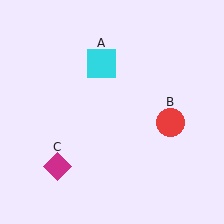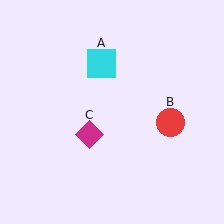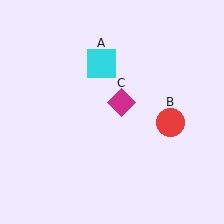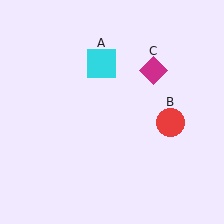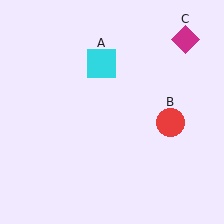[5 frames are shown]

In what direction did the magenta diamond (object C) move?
The magenta diamond (object C) moved up and to the right.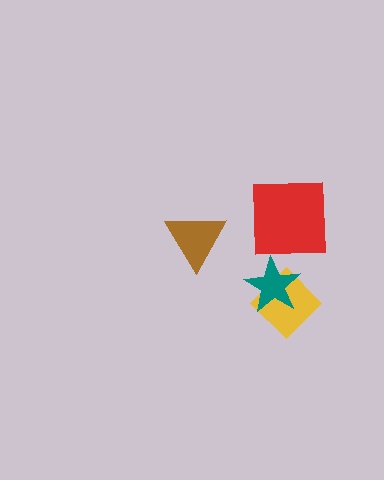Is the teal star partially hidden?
Yes, it is partially covered by another shape.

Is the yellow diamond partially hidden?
Yes, it is partially covered by another shape.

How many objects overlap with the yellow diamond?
1 object overlaps with the yellow diamond.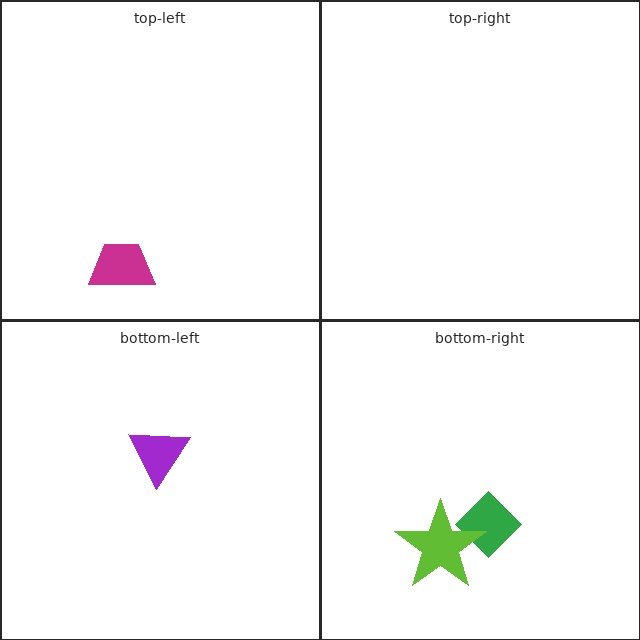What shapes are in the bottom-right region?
The green diamond, the lime star.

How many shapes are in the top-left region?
1.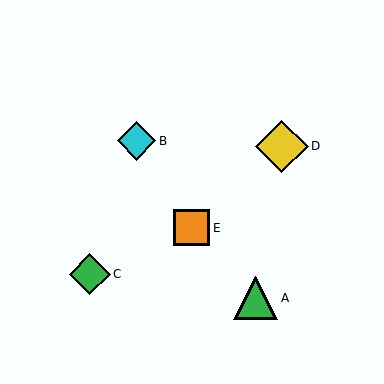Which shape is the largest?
The yellow diamond (labeled D) is the largest.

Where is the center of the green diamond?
The center of the green diamond is at (90, 274).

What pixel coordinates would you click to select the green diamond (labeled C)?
Click at (90, 274) to select the green diamond C.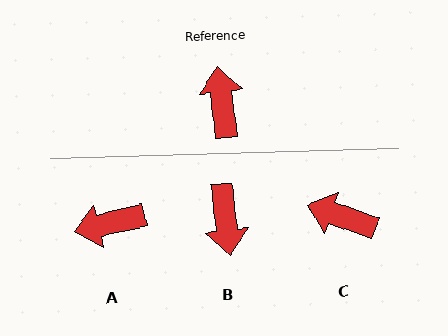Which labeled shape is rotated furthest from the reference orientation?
B, about 180 degrees away.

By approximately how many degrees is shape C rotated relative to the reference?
Approximately 64 degrees counter-clockwise.